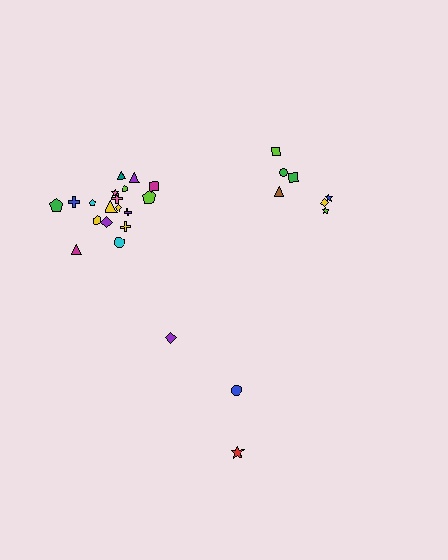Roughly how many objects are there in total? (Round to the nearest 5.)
Roughly 30 objects in total.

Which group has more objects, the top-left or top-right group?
The top-left group.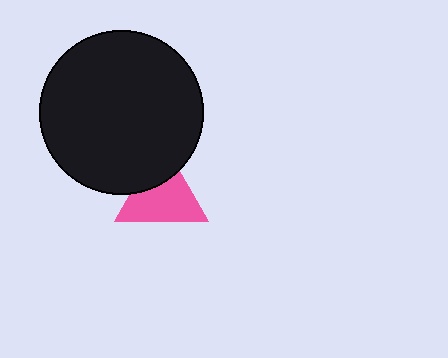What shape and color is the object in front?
The object in front is a black circle.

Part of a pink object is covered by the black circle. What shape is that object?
It is a triangle.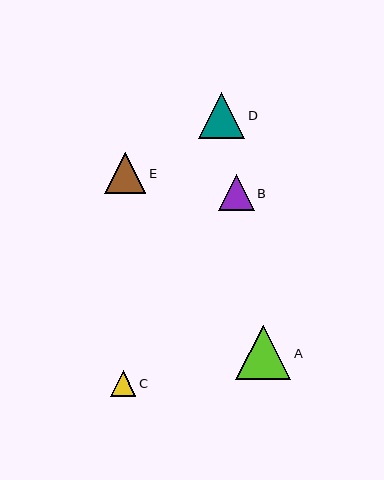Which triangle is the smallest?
Triangle C is the smallest with a size of approximately 26 pixels.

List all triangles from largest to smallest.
From largest to smallest: A, D, E, B, C.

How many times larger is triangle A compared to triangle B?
Triangle A is approximately 1.5 times the size of triangle B.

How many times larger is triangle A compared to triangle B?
Triangle A is approximately 1.5 times the size of triangle B.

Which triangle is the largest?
Triangle A is the largest with a size of approximately 55 pixels.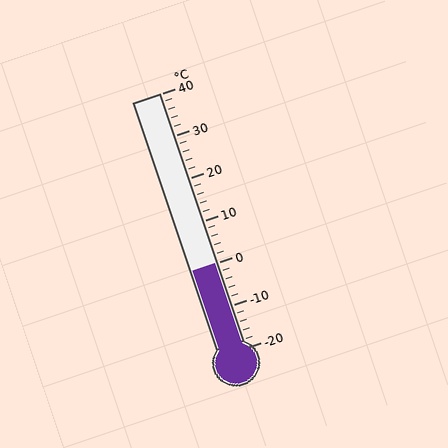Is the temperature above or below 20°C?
The temperature is below 20°C.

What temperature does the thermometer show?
The thermometer shows approximately 0°C.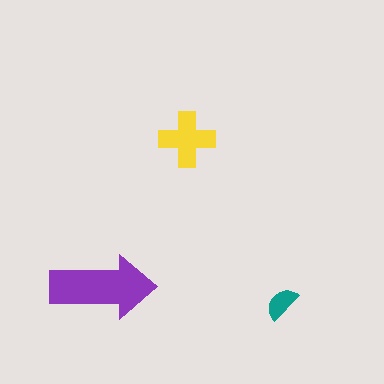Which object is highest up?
The yellow cross is topmost.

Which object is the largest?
The purple arrow.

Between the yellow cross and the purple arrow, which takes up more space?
The purple arrow.